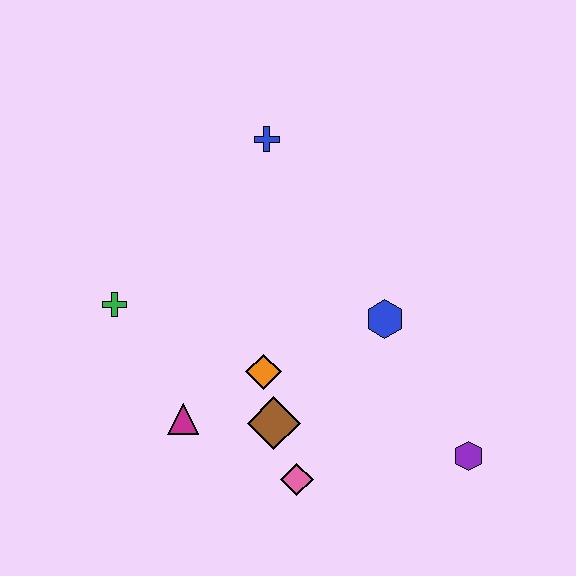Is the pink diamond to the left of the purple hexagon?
Yes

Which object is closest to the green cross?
The magenta triangle is closest to the green cross.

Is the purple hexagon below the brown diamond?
Yes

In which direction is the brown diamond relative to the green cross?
The brown diamond is to the right of the green cross.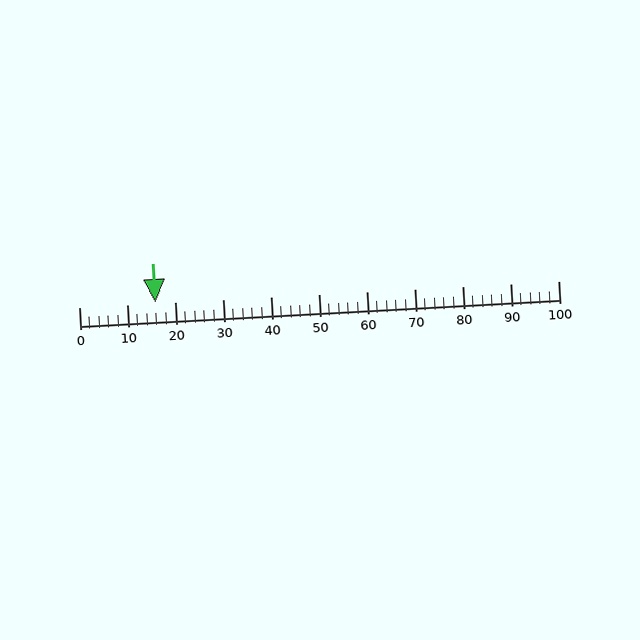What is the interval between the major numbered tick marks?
The major tick marks are spaced 10 units apart.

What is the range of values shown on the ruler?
The ruler shows values from 0 to 100.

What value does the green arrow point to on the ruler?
The green arrow points to approximately 16.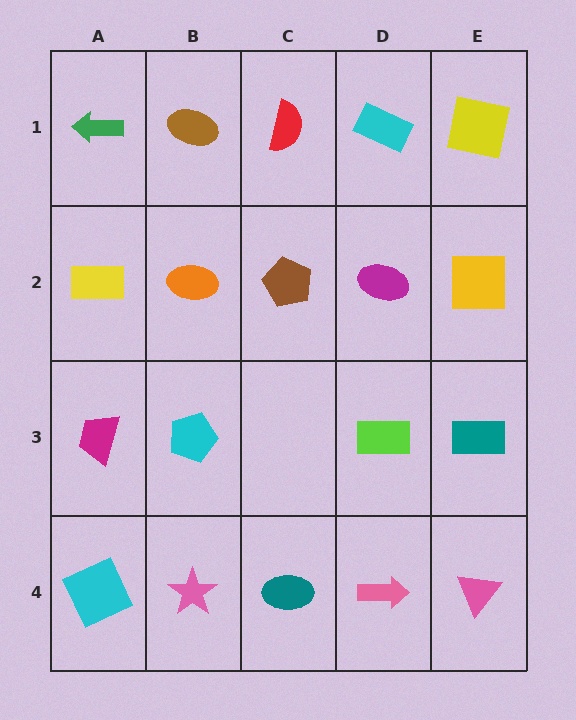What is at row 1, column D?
A cyan rectangle.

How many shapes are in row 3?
4 shapes.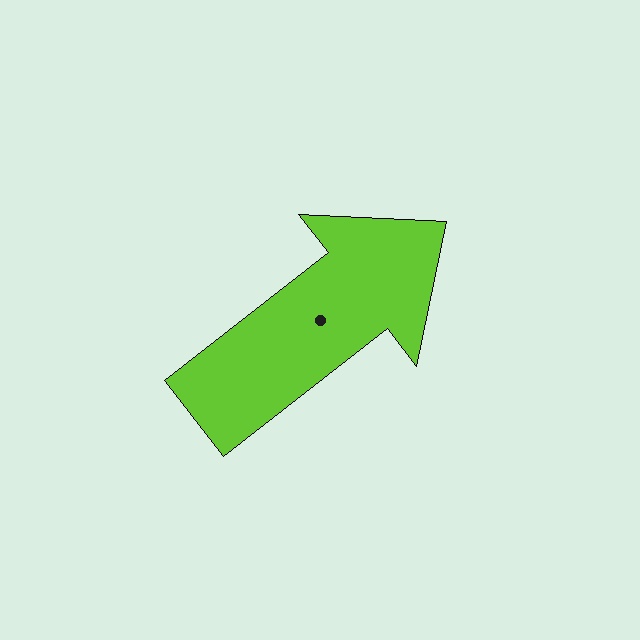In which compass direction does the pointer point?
Northeast.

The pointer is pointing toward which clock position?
Roughly 2 o'clock.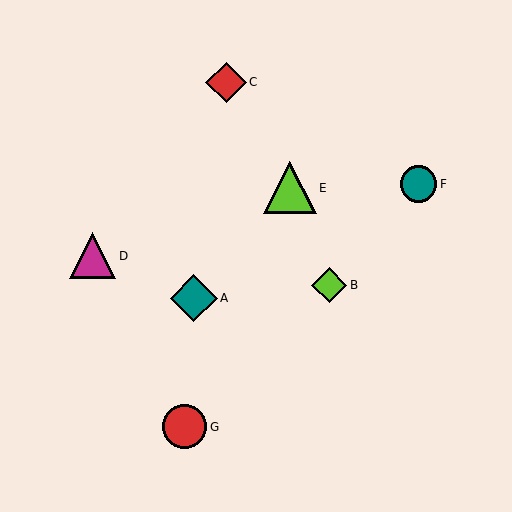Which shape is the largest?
The lime triangle (labeled E) is the largest.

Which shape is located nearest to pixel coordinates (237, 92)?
The red diamond (labeled C) at (226, 82) is nearest to that location.